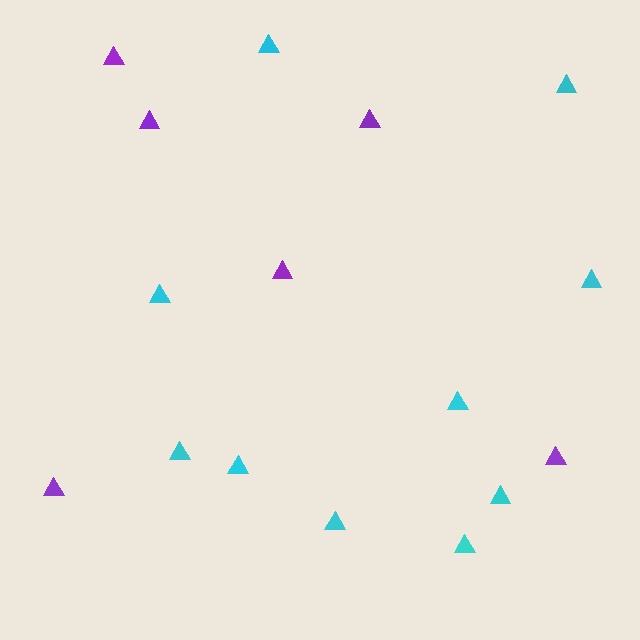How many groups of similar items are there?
There are 2 groups: one group of purple triangles (6) and one group of cyan triangles (10).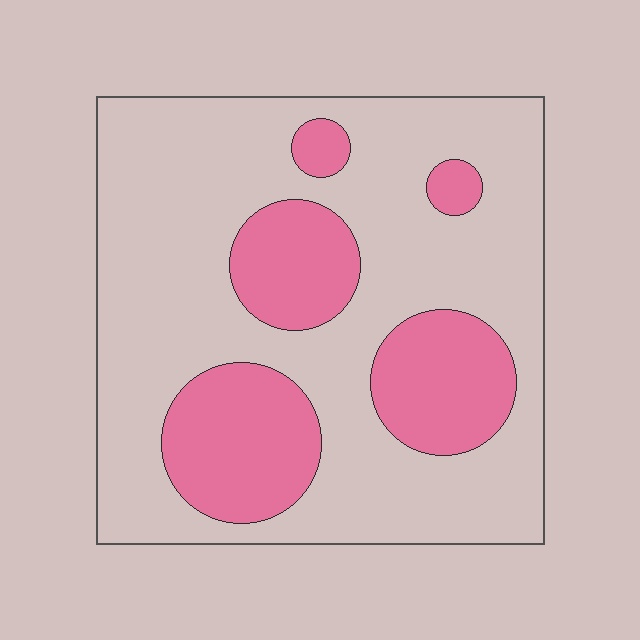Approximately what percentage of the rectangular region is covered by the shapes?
Approximately 30%.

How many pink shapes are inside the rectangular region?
5.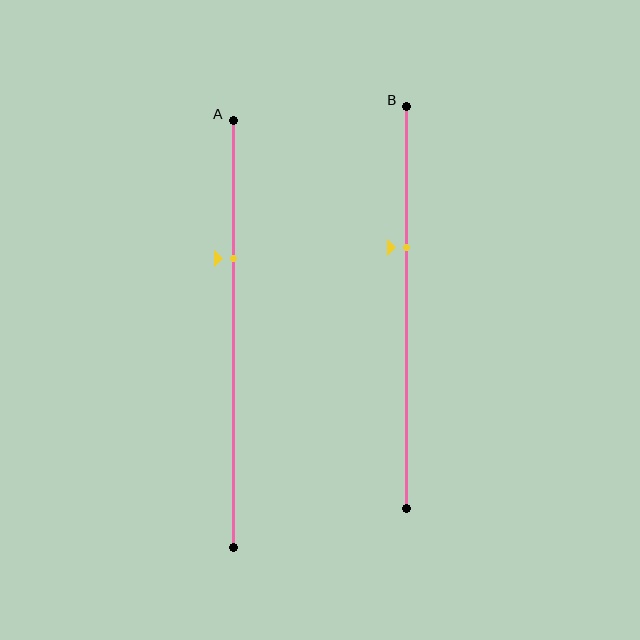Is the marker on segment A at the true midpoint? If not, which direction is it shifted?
No, the marker on segment A is shifted upward by about 18% of the segment length.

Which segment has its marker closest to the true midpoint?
Segment B has its marker closest to the true midpoint.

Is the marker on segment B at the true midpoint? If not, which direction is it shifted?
No, the marker on segment B is shifted upward by about 15% of the segment length.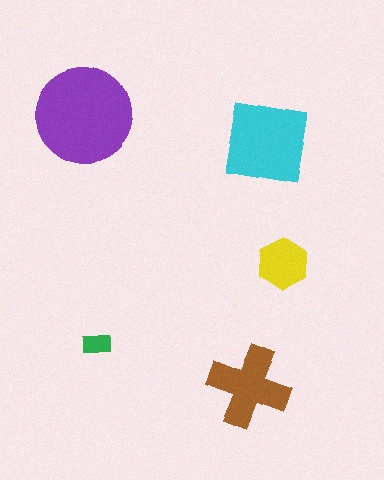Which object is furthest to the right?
The yellow hexagon is rightmost.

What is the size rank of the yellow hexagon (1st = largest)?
4th.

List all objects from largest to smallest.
The purple circle, the cyan square, the brown cross, the yellow hexagon, the green rectangle.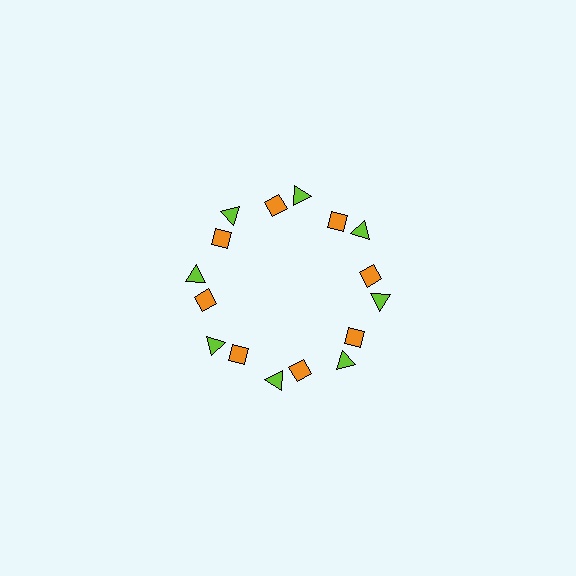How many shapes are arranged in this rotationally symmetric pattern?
There are 16 shapes, arranged in 8 groups of 2.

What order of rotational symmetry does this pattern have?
This pattern has 8-fold rotational symmetry.